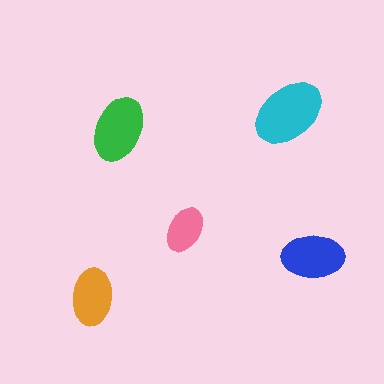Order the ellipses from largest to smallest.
the cyan one, the green one, the blue one, the orange one, the pink one.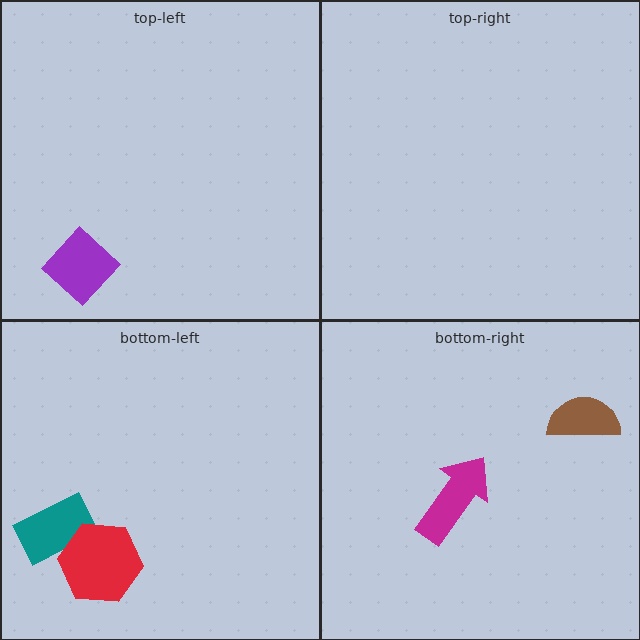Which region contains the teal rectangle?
The bottom-left region.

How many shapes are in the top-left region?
1.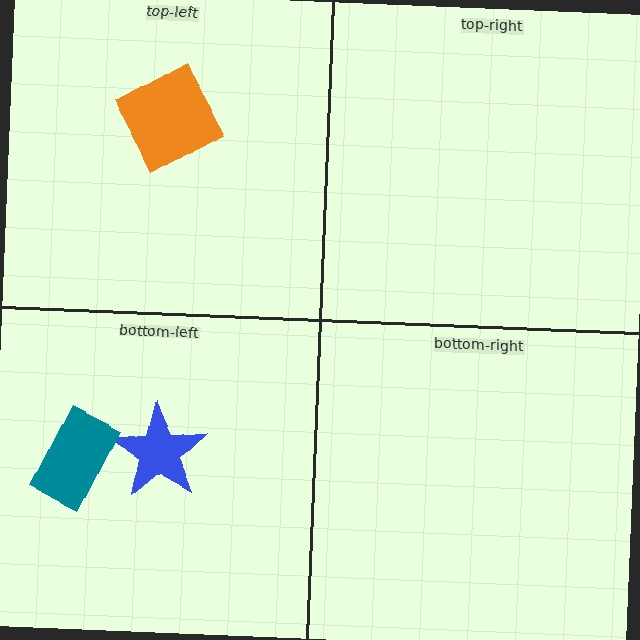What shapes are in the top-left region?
The orange square.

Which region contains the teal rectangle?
The bottom-left region.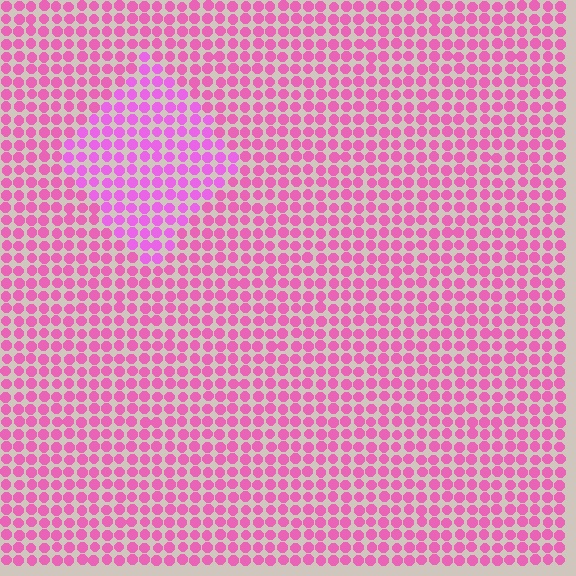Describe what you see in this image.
The image is filled with small pink elements in a uniform arrangement. A diamond-shaped region is visible where the elements are tinted to a slightly different hue, forming a subtle color boundary.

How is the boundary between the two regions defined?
The boundary is defined purely by a slight shift in hue (about 22 degrees). Spacing, size, and orientation are identical on both sides.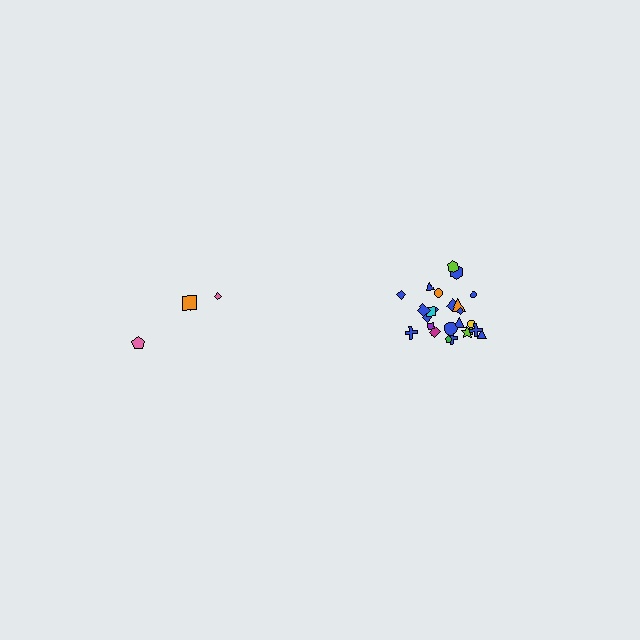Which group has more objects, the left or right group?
The right group.